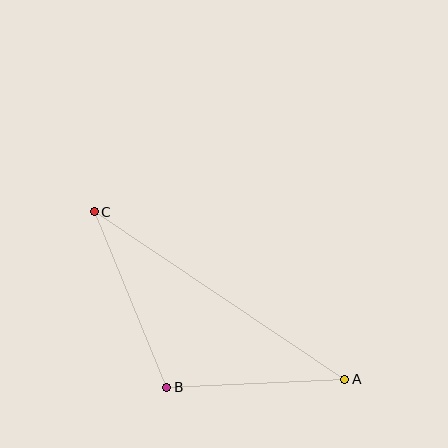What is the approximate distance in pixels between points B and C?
The distance between B and C is approximately 190 pixels.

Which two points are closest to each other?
Points A and B are closest to each other.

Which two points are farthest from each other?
Points A and C are farthest from each other.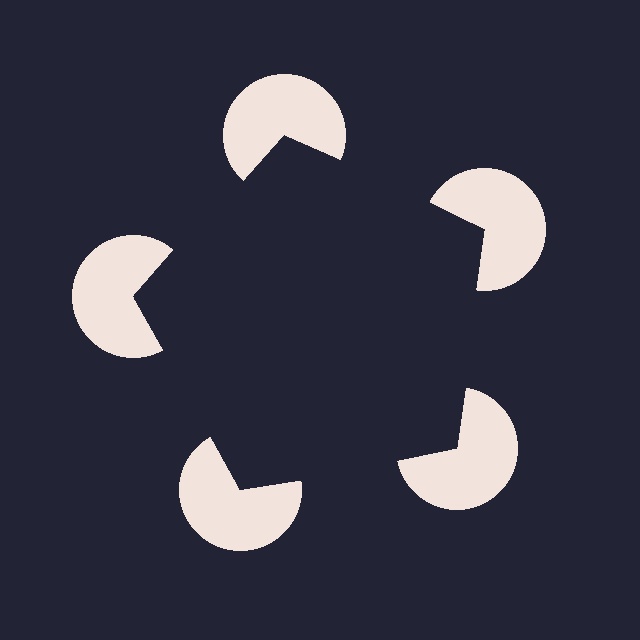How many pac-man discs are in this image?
There are 5 — one at each vertex of the illusory pentagon.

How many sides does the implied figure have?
5 sides.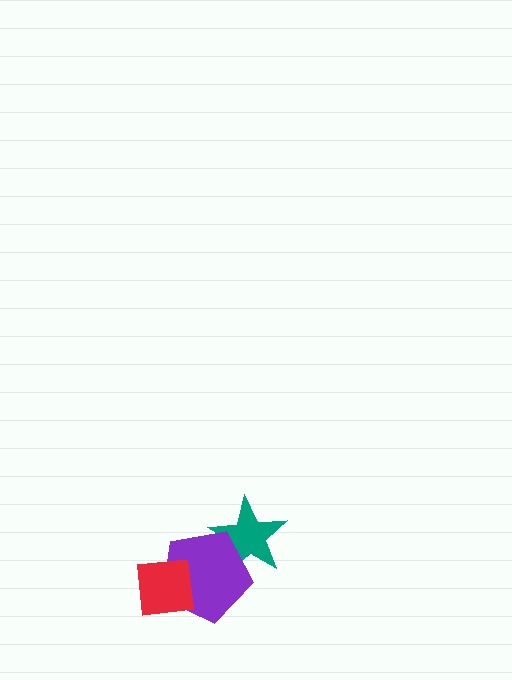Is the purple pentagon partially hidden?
Yes, it is partially covered by another shape.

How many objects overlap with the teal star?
1 object overlaps with the teal star.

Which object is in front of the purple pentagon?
The red square is in front of the purple pentagon.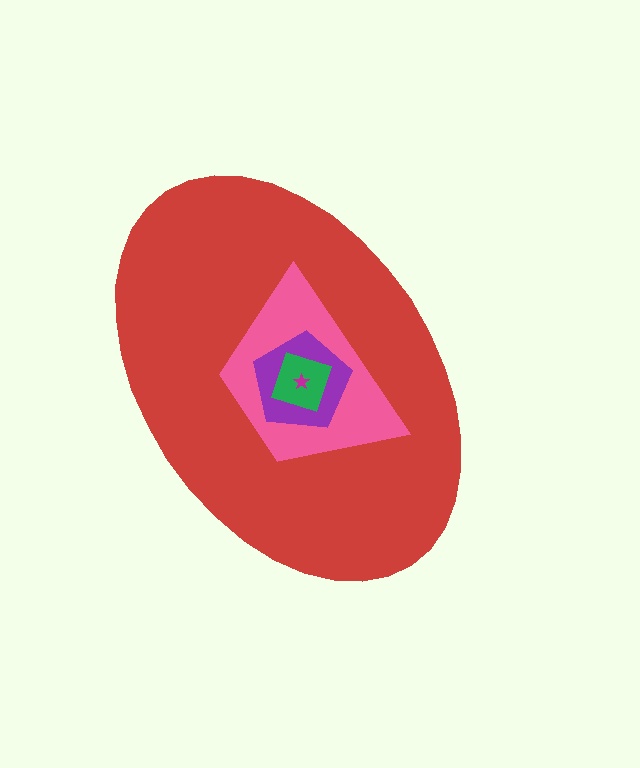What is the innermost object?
The magenta star.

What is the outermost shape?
The red ellipse.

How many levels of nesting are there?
5.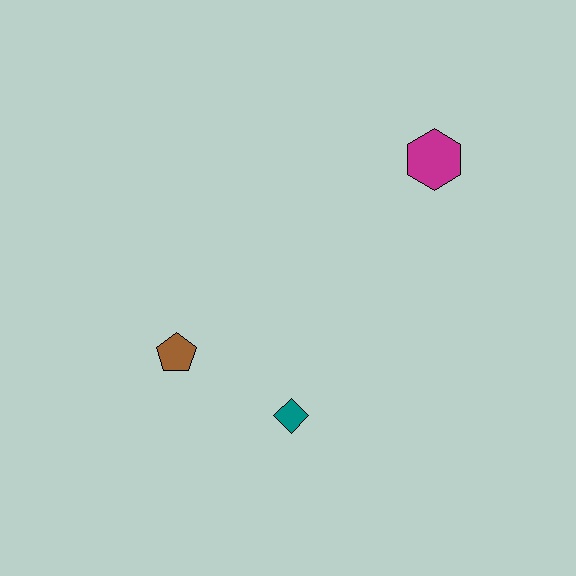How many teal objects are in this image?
There is 1 teal object.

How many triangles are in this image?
There are no triangles.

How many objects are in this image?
There are 3 objects.